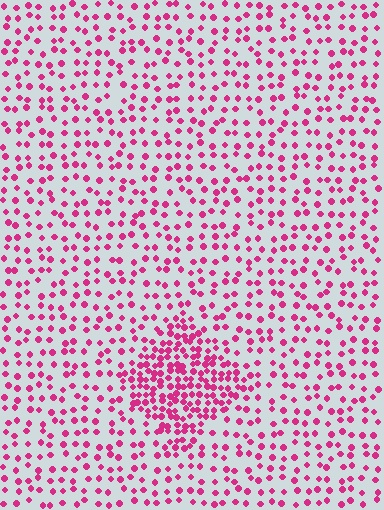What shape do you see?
I see a diamond.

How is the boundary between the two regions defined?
The boundary is defined by a change in element density (approximately 2.4x ratio). All elements are the same color, size, and shape.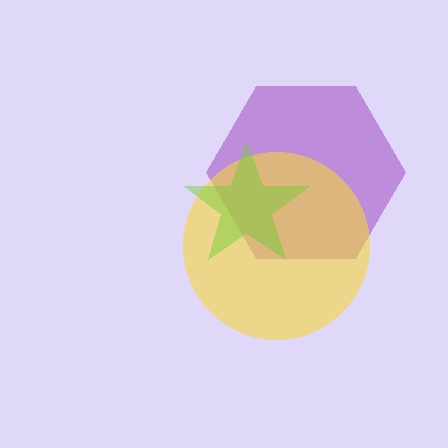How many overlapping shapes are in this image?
There are 3 overlapping shapes in the image.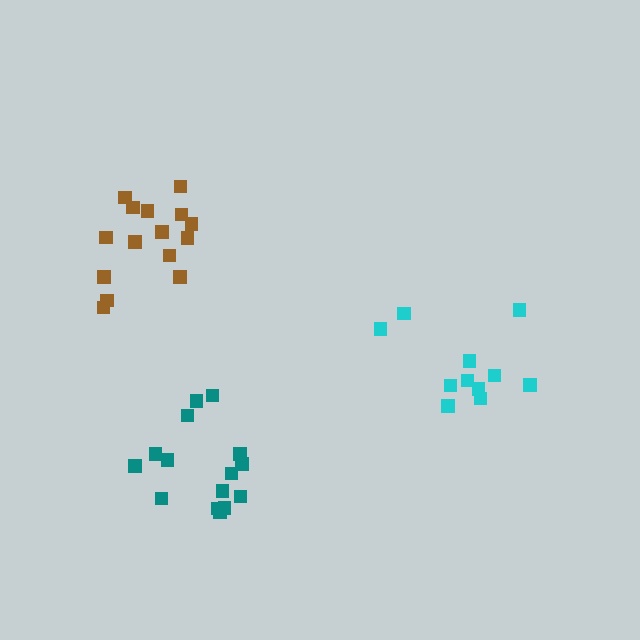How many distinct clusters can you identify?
There are 3 distinct clusters.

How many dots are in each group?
Group 1: 15 dots, Group 2: 11 dots, Group 3: 15 dots (41 total).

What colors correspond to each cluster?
The clusters are colored: teal, cyan, brown.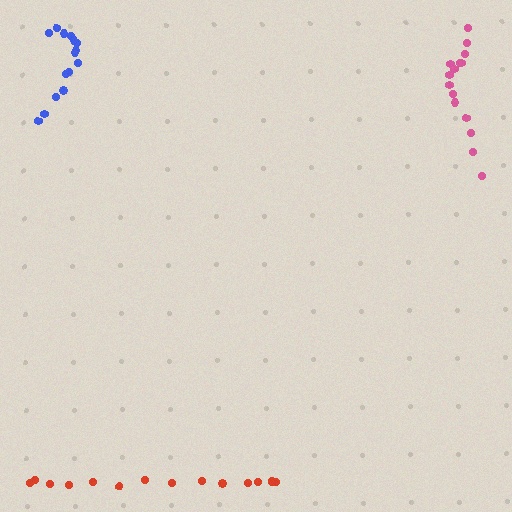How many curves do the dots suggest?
There are 3 distinct paths.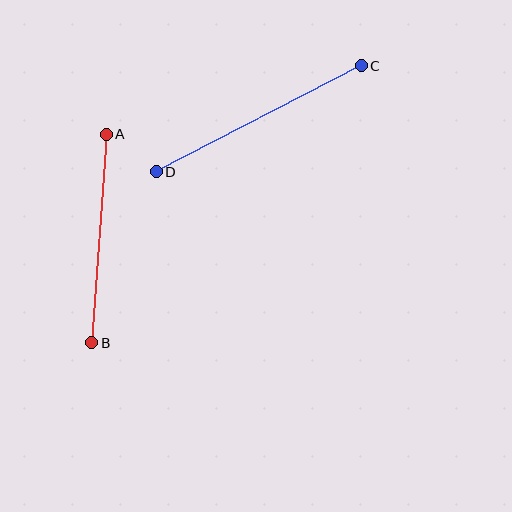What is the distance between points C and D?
The distance is approximately 231 pixels.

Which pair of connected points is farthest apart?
Points C and D are farthest apart.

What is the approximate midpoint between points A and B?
The midpoint is at approximately (99, 239) pixels.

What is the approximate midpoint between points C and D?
The midpoint is at approximately (259, 119) pixels.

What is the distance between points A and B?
The distance is approximately 209 pixels.